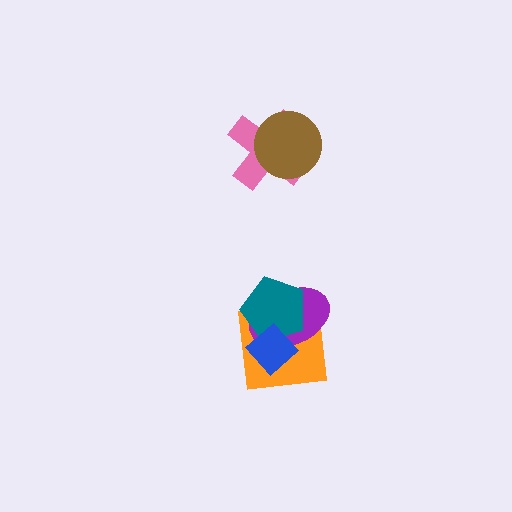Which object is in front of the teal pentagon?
The blue diamond is in front of the teal pentagon.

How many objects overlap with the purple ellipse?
3 objects overlap with the purple ellipse.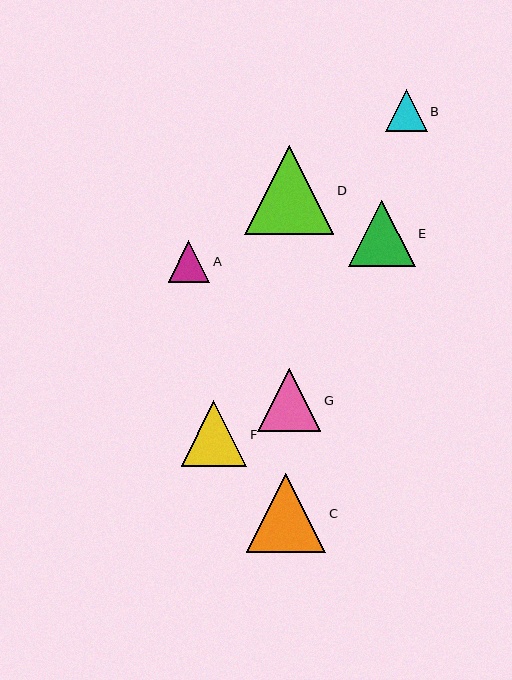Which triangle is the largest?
Triangle D is the largest with a size of approximately 89 pixels.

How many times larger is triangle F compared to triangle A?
Triangle F is approximately 1.6 times the size of triangle A.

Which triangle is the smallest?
Triangle A is the smallest with a size of approximately 42 pixels.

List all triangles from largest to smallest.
From largest to smallest: D, C, E, F, G, B, A.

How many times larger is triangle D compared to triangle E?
Triangle D is approximately 1.3 times the size of triangle E.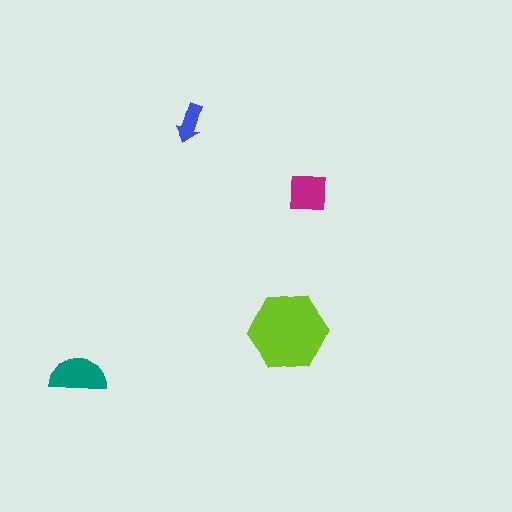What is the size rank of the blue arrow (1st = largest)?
4th.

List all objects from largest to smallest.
The lime hexagon, the teal semicircle, the magenta square, the blue arrow.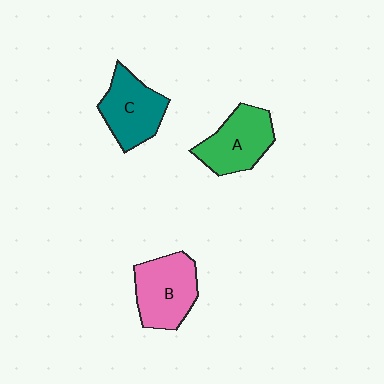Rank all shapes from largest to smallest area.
From largest to smallest: B (pink), A (green), C (teal).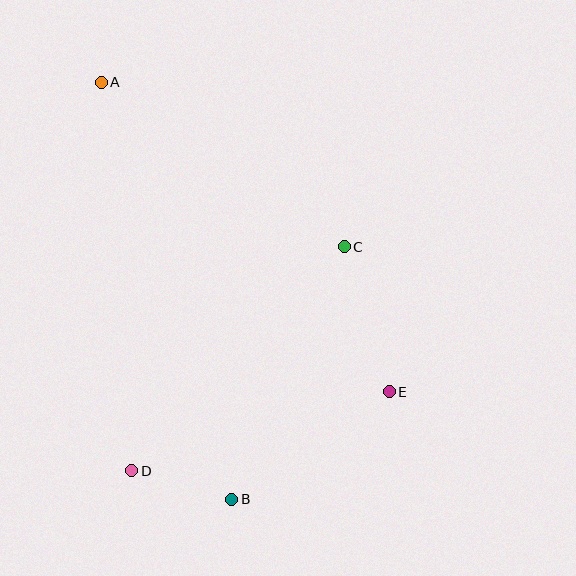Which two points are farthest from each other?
Points A and B are farthest from each other.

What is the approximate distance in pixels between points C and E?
The distance between C and E is approximately 152 pixels.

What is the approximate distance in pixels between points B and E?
The distance between B and E is approximately 191 pixels.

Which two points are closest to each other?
Points B and D are closest to each other.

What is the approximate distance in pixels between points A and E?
The distance between A and E is approximately 423 pixels.